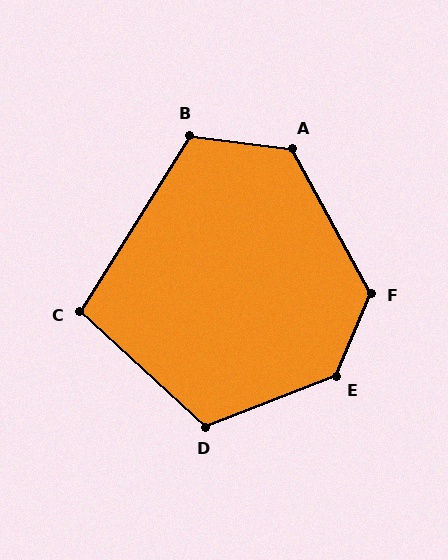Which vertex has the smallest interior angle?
C, at approximately 100 degrees.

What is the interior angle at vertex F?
Approximately 128 degrees (obtuse).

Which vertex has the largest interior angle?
E, at approximately 134 degrees.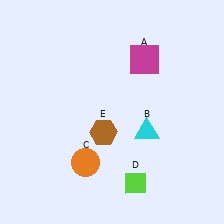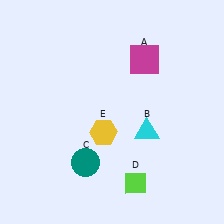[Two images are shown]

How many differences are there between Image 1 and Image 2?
There are 2 differences between the two images.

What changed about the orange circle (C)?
In Image 1, C is orange. In Image 2, it changed to teal.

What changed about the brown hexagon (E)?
In Image 1, E is brown. In Image 2, it changed to yellow.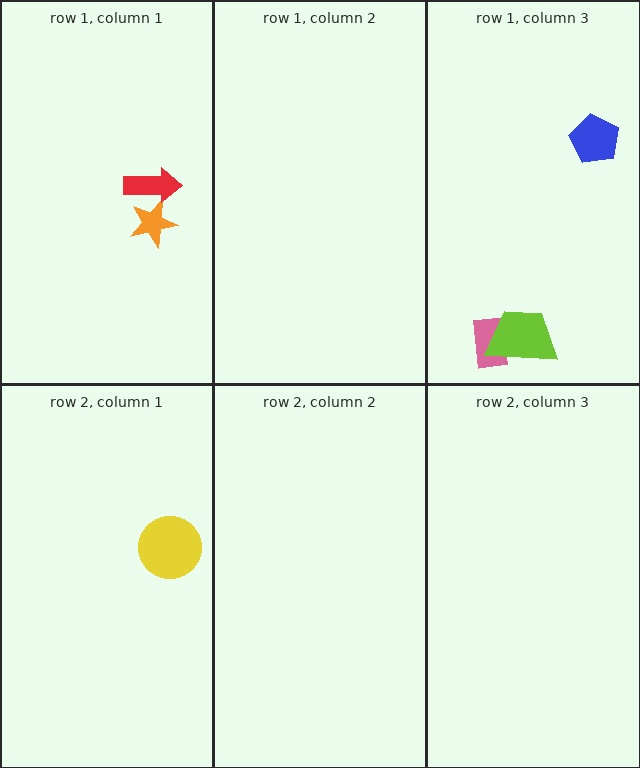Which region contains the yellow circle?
The row 2, column 1 region.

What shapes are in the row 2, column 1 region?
The yellow circle.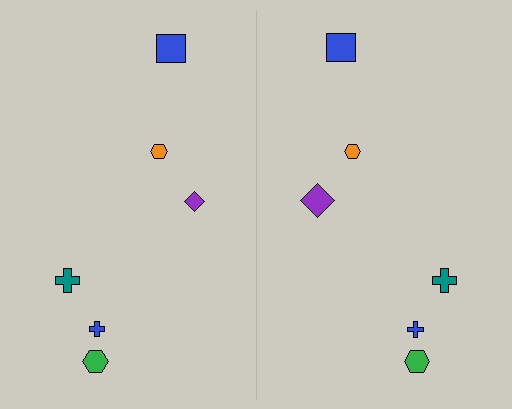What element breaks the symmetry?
The purple diamond on the right side has a different size than its mirror counterpart.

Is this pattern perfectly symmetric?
No, the pattern is not perfectly symmetric. The purple diamond on the right side has a different size than its mirror counterpart.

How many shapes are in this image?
There are 12 shapes in this image.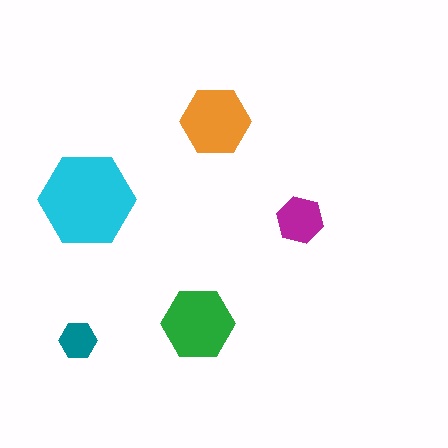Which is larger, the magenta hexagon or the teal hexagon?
The magenta one.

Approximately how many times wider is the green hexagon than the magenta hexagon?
About 1.5 times wider.